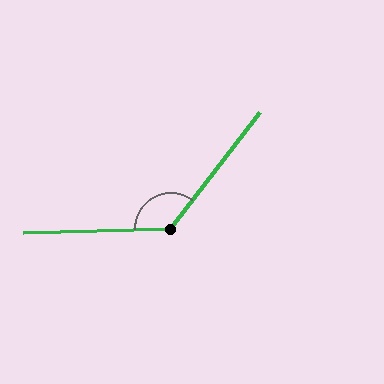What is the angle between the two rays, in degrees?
Approximately 129 degrees.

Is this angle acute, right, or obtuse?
It is obtuse.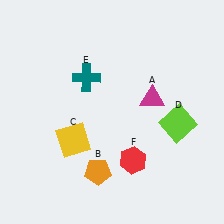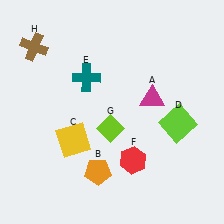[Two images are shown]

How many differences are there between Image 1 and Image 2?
There are 2 differences between the two images.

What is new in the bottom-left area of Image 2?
A lime diamond (G) was added in the bottom-left area of Image 2.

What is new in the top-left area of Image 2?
A brown cross (H) was added in the top-left area of Image 2.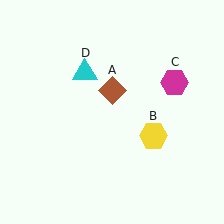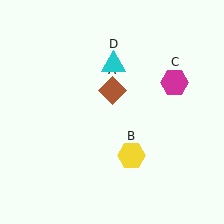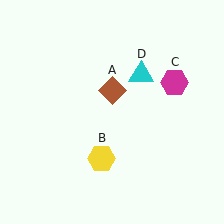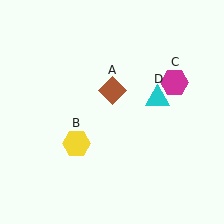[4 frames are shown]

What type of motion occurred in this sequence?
The yellow hexagon (object B), cyan triangle (object D) rotated clockwise around the center of the scene.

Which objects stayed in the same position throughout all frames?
Brown diamond (object A) and magenta hexagon (object C) remained stationary.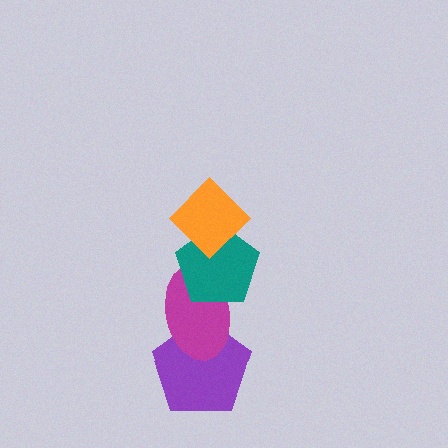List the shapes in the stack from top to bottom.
From top to bottom: the orange diamond, the teal pentagon, the magenta ellipse, the purple pentagon.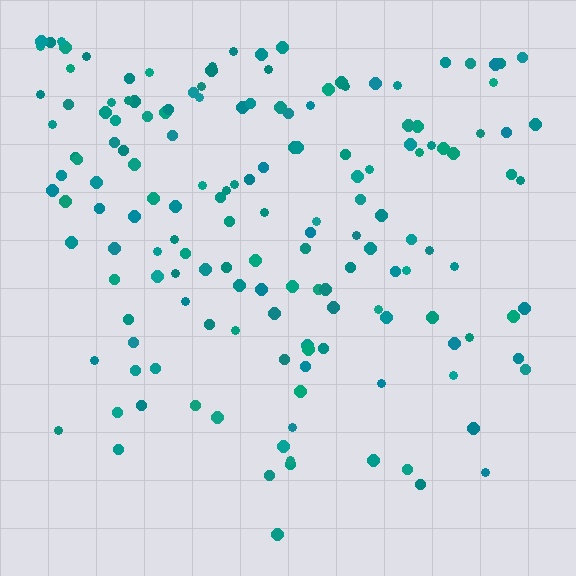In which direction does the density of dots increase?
From bottom to top, with the top side densest.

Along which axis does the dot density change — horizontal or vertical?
Vertical.